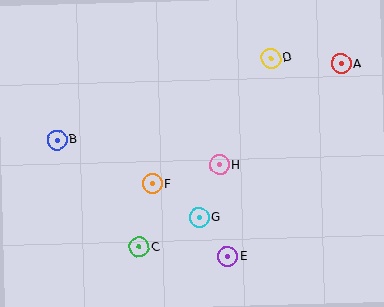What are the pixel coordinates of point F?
Point F is at (152, 184).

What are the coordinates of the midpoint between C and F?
The midpoint between C and F is at (146, 216).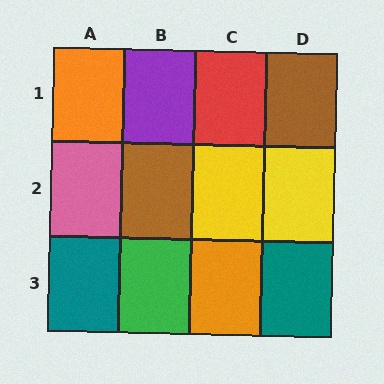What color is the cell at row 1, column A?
Orange.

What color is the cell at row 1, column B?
Purple.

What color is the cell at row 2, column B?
Brown.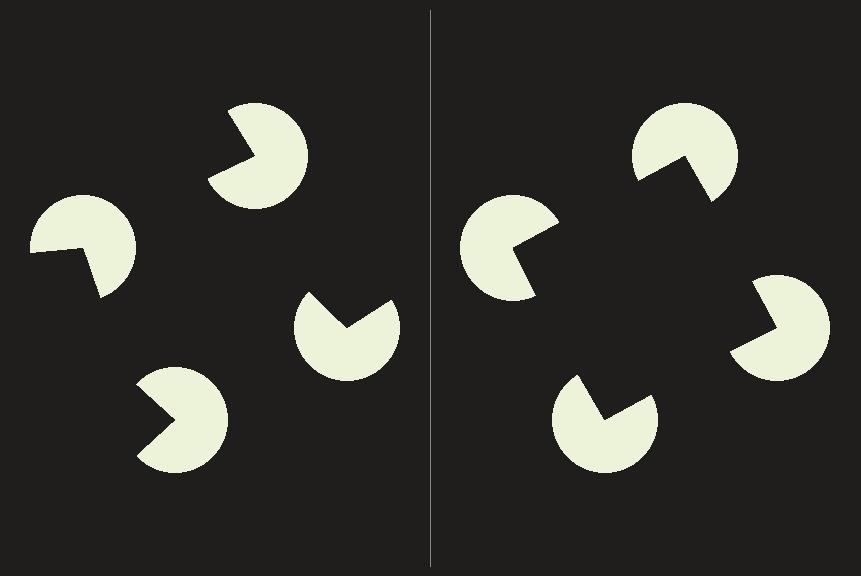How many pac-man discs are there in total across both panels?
8 — 4 on each side.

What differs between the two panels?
The pac-man discs are positioned identically on both sides; only the wedge orientations differ. On the right they align to a square; on the left they are misaligned.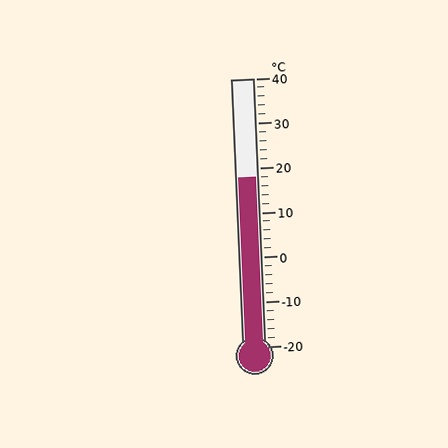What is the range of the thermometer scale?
The thermometer scale ranges from -20°C to 40°C.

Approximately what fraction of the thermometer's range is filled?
The thermometer is filled to approximately 65% of its range.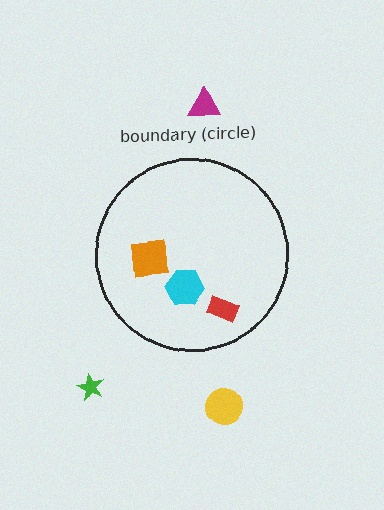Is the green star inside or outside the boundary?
Outside.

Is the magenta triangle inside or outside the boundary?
Outside.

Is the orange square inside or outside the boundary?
Inside.